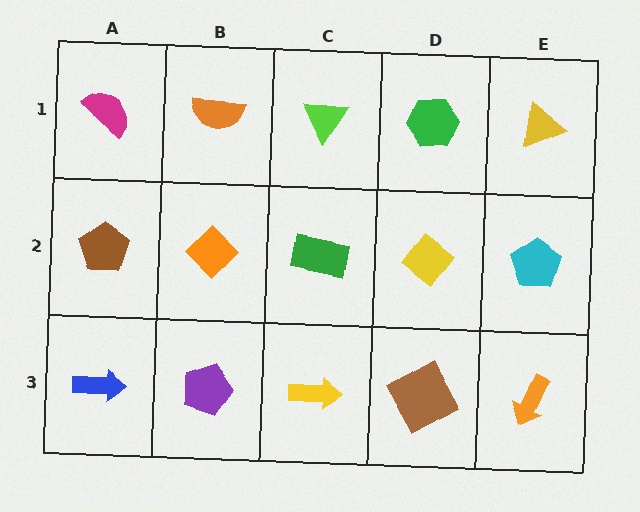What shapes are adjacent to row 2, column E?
A yellow triangle (row 1, column E), an orange arrow (row 3, column E), a yellow diamond (row 2, column D).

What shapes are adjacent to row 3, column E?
A cyan pentagon (row 2, column E), a brown square (row 3, column D).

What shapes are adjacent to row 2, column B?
An orange semicircle (row 1, column B), a purple pentagon (row 3, column B), a brown pentagon (row 2, column A), a green rectangle (row 2, column C).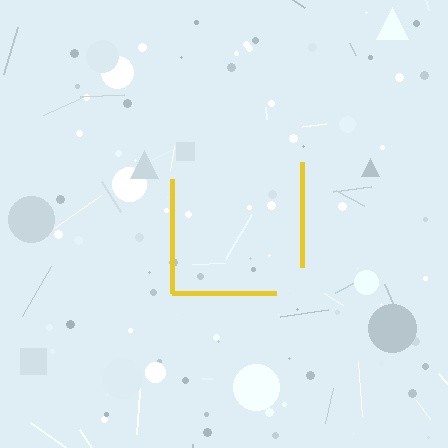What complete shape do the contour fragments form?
The contour fragments form a square.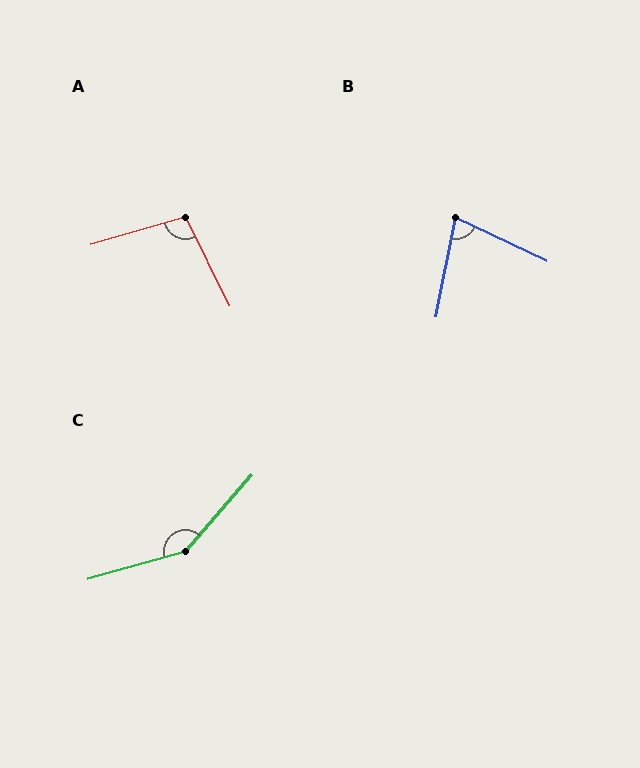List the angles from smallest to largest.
B (76°), A (100°), C (147°).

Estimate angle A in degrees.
Approximately 100 degrees.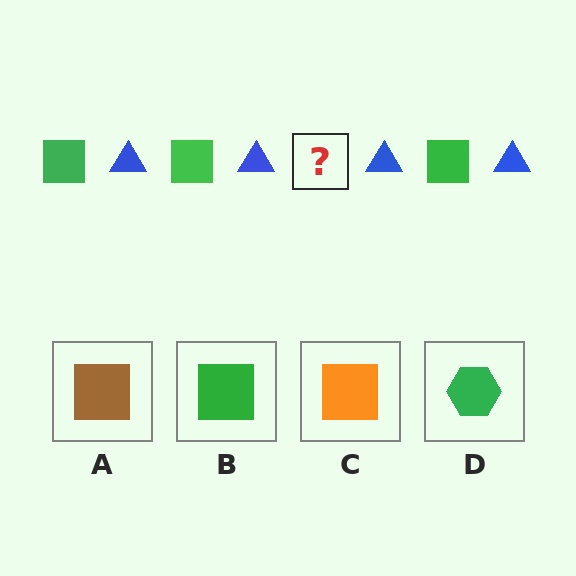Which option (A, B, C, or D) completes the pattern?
B.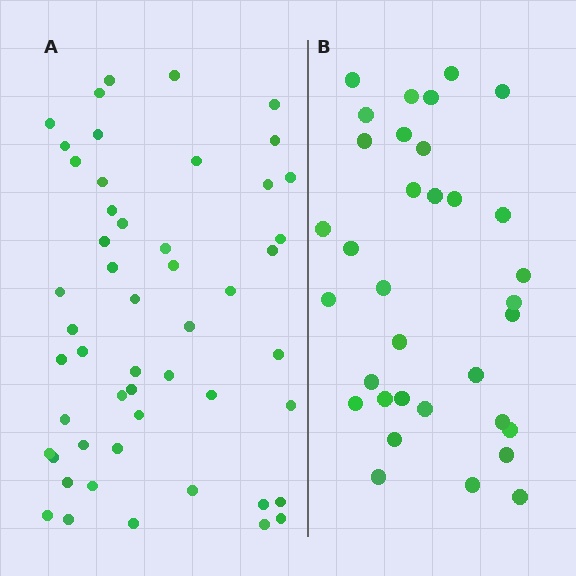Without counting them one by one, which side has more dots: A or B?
Region A (the left region) has more dots.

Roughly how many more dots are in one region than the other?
Region A has approximately 15 more dots than region B.